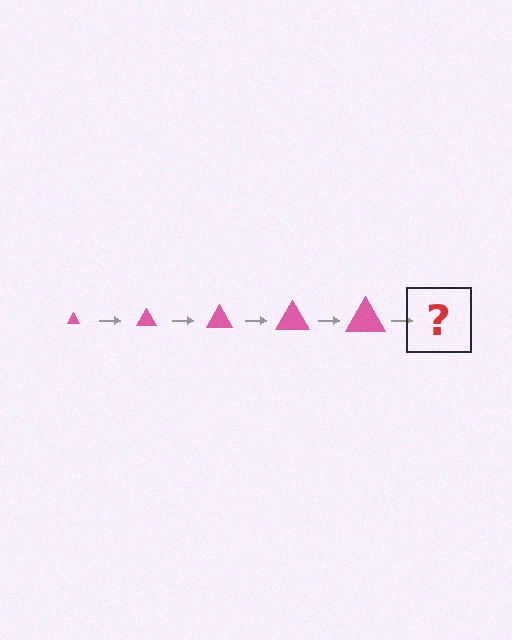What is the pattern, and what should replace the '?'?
The pattern is that the triangle gets progressively larger each step. The '?' should be a pink triangle, larger than the previous one.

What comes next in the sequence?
The next element should be a pink triangle, larger than the previous one.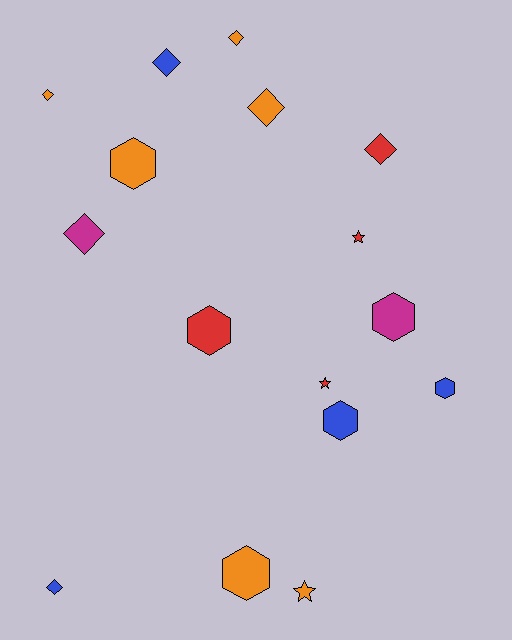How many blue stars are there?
There are no blue stars.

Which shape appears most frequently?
Diamond, with 7 objects.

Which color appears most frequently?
Orange, with 6 objects.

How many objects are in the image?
There are 16 objects.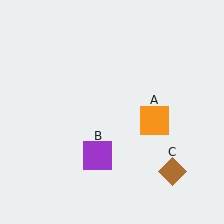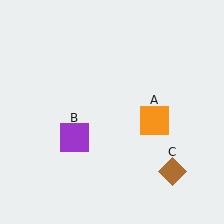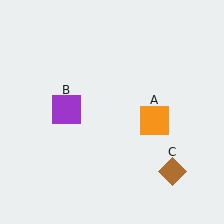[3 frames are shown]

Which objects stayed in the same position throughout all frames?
Orange square (object A) and brown diamond (object C) remained stationary.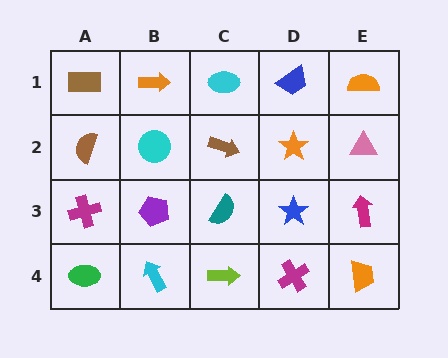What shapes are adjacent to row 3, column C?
A brown arrow (row 2, column C), a lime arrow (row 4, column C), a purple pentagon (row 3, column B), a blue star (row 3, column D).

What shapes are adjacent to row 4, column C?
A teal semicircle (row 3, column C), a cyan arrow (row 4, column B), a magenta cross (row 4, column D).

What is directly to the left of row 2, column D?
A brown arrow.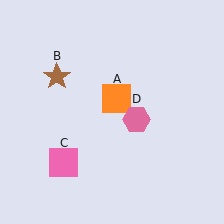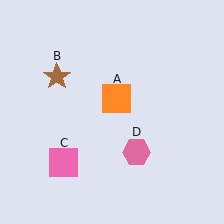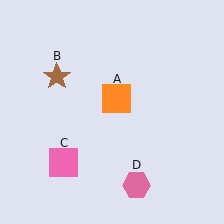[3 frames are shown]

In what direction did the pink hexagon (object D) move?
The pink hexagon (object D) moved down.